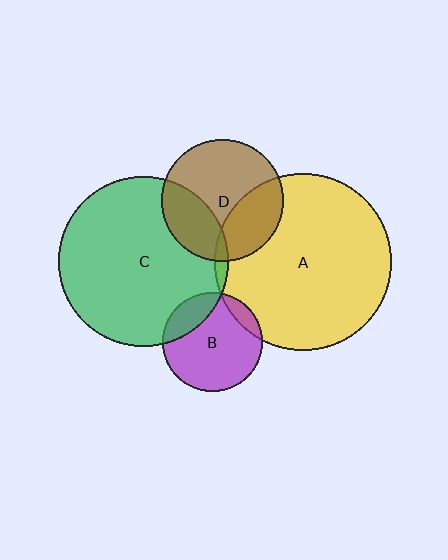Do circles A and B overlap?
Yes.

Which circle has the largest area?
Circle A (yellow).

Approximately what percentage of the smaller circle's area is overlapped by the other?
Approximately 10%.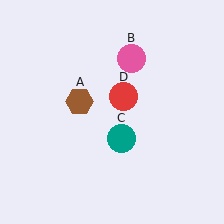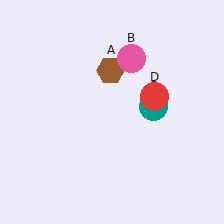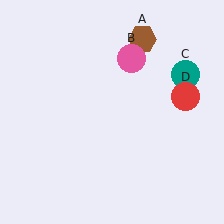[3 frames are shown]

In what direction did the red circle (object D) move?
The red circle (object D) moved right.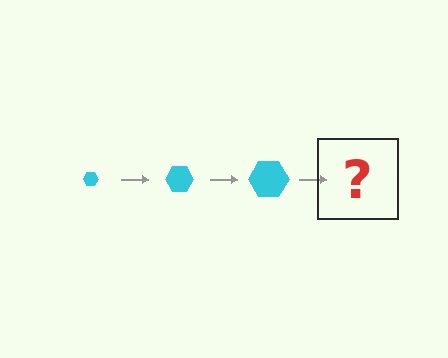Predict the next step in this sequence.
The next step is a cyan hexagon, larger than the previous one.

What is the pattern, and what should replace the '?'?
The pattern is that the hexagon gets progressively larger each step. The '?' should be a cyan hexagon, larger than the previous one.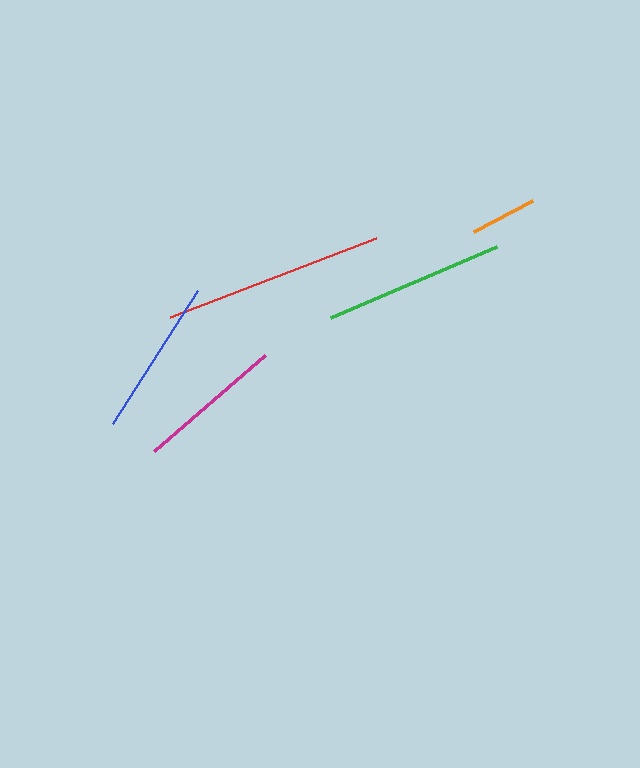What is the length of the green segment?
The green segment is approximately 181 pixels long.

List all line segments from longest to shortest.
From longest to shortest: red, green, blue, magenta, orange.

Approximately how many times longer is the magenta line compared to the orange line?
The magenta line is approximately 2.2 times the length of the orange line.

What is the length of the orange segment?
The orange segment is approximately 67 pixels long.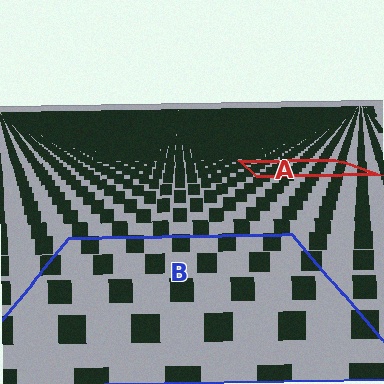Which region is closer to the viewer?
Region B is closer. The texture elements there are larger and more spread out.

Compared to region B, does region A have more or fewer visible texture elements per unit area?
Region A has more texture elements per unit area — they are packed more densely because it is farther away.